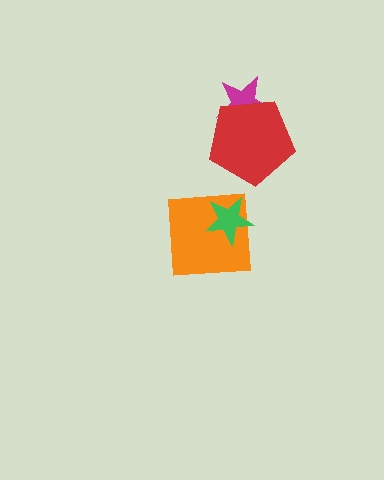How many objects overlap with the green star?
1 object overlaps with the green star.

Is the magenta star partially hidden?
Yes, it is partially covered by another shape.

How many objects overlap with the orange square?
1 object overlaps with the orange square.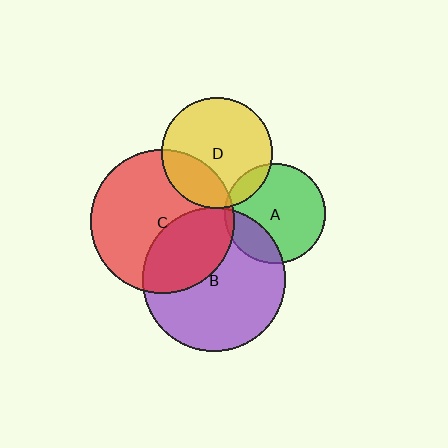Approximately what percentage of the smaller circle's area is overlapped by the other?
Approximately 5%.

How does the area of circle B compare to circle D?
Approximately 1.7 times.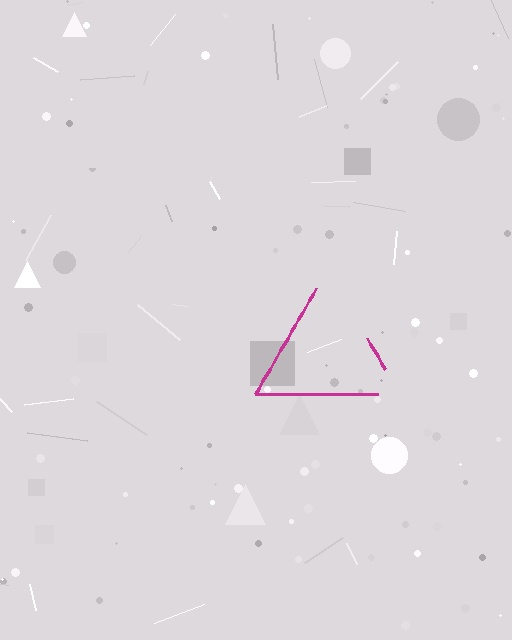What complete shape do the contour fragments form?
The contour fragments form a triangle.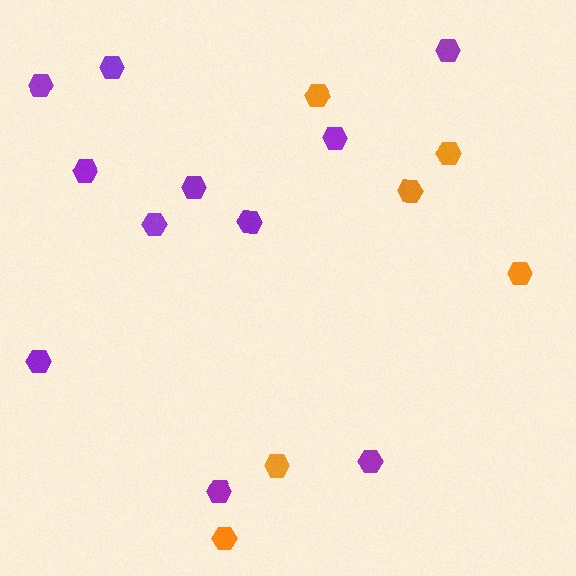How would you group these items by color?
There are 2 groups: one group of orange hexagons (6) and one group of purple hexagons (11).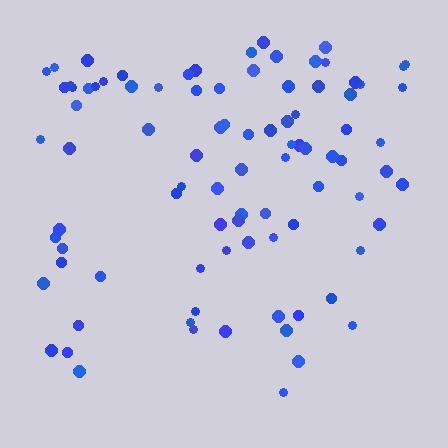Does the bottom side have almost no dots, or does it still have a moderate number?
Still a moderate number, just noticeably fewer than the top.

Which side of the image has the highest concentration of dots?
The top.